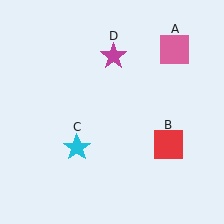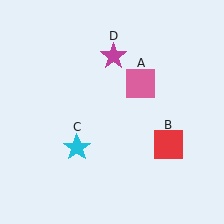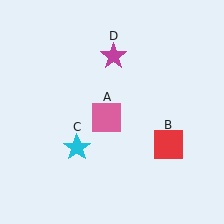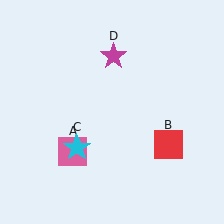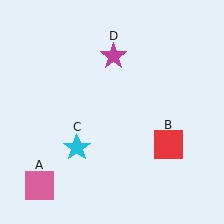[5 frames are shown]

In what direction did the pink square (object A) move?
The pink square (object A) moved down and to the left.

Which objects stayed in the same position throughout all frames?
Red square (object B) and cyan star (object C) and magenta star (object D) remained stationary.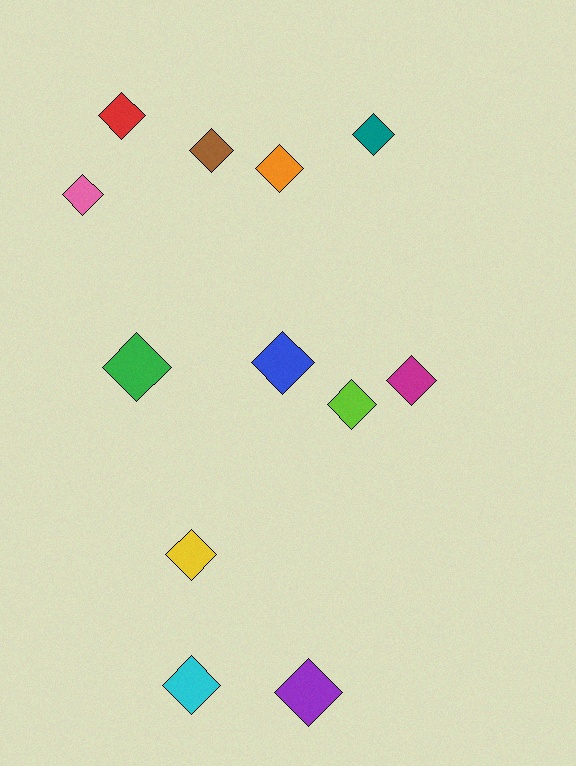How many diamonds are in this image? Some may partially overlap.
There are 12 diamonds.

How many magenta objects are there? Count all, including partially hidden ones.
There is 1 magenta object.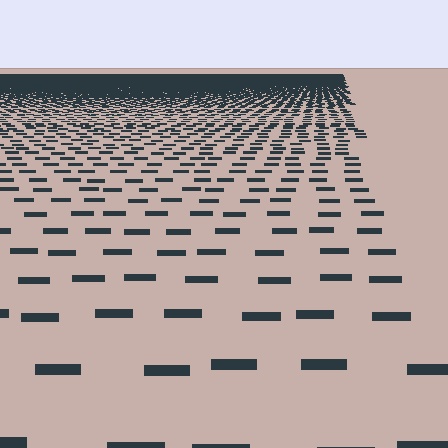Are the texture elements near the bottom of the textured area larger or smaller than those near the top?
Larger. Near the bottom, elements are closer to the viewer and appear at a bigger on-screen size.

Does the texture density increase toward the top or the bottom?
Density increases toward the top.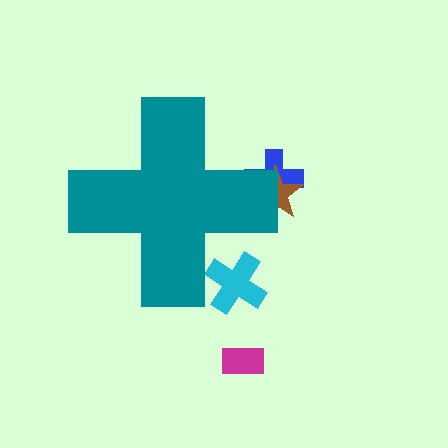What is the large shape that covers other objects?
A teal cross.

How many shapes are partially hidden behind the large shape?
3 shapes are partially hidden.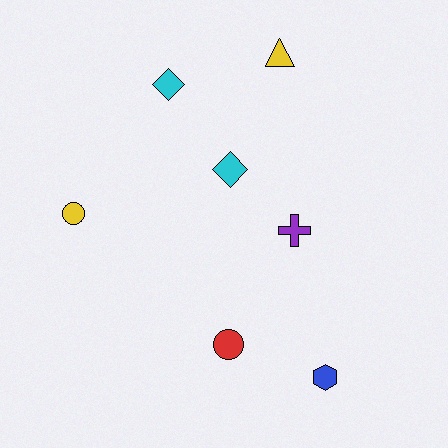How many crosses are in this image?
There is 1 cross.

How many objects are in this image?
There are 7 objects.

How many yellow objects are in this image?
There are 2 yellow objects.